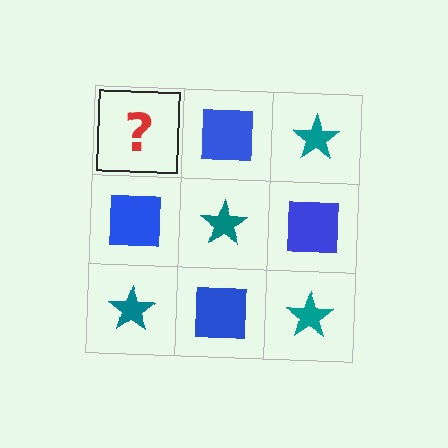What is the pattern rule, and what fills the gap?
The rule is that it alternates teal star and blue square in a checkerboard pattern. The gap should be filled with a teal star.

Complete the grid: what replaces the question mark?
The question mark should be replaced with a teal star.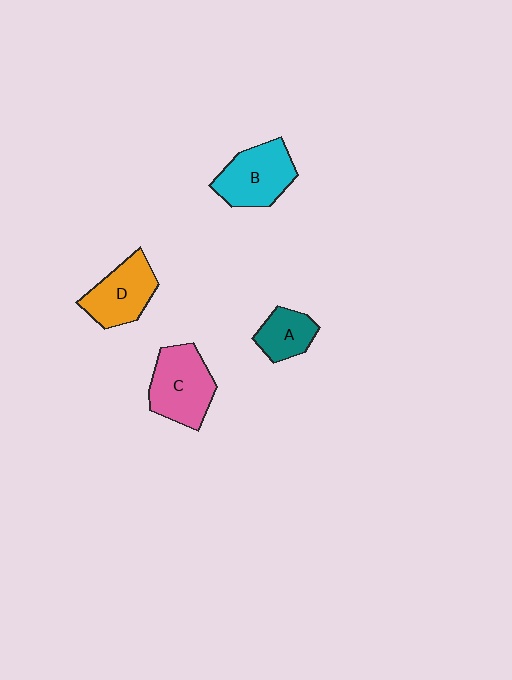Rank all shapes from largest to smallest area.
From largest to smallest: C (pink), B (cyan), D (orange), A (teal).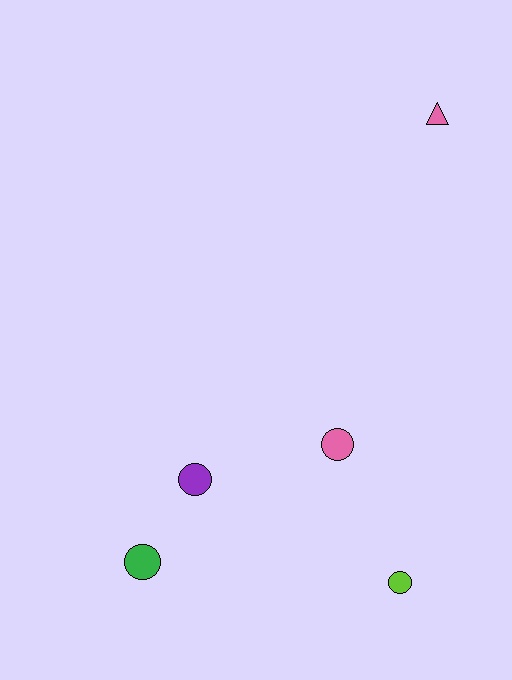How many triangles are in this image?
There is 1 triangle.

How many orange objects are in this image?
There are no orange objects.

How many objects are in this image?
There are 5 objects.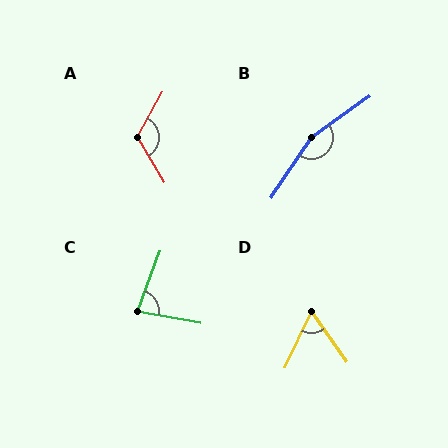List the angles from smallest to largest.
D (60°), C (79°), A (120°), B (159°).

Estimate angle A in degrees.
Approximately 120 degrees.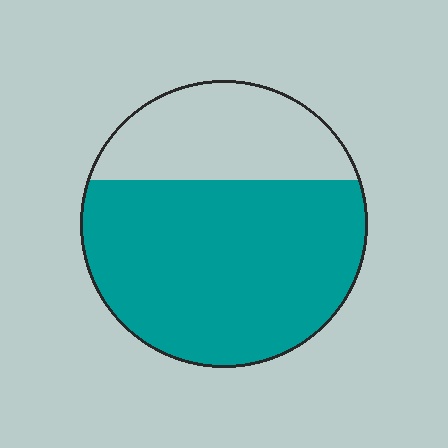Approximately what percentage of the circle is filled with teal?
Approximately 70%.